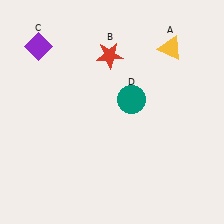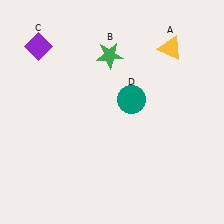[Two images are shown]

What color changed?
The star (B) changed from red in Image 1 to green in Image 2.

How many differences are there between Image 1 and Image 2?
There is 1 difference between the two images.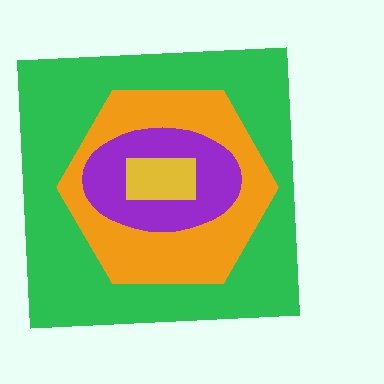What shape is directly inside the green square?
The orange hexagon.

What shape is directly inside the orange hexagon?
The purple ellipse.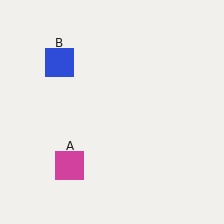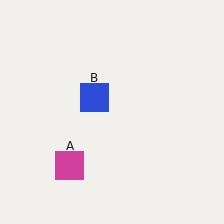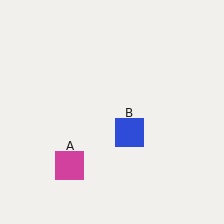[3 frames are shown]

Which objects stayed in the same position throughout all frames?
Magenta square (object A) remained stationary.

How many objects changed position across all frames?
1 object changed position: blue square (object B).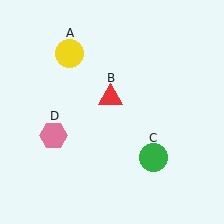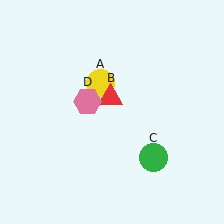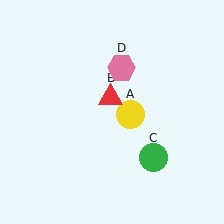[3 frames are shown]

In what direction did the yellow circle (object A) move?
The yellow circle (object A) moved down and to the right.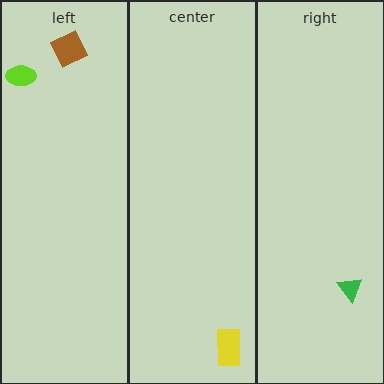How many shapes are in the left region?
2.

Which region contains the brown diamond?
The left region.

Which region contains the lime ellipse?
The left region.